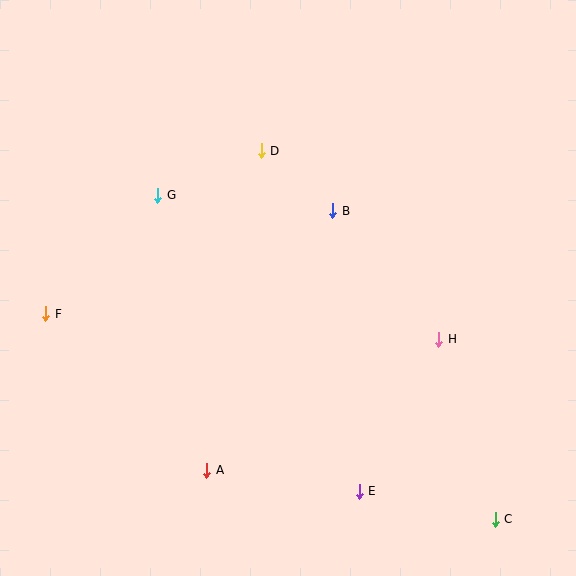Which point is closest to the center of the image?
Point B at (333, 211) is closest to the center.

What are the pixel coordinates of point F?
Point F is at (46, 314).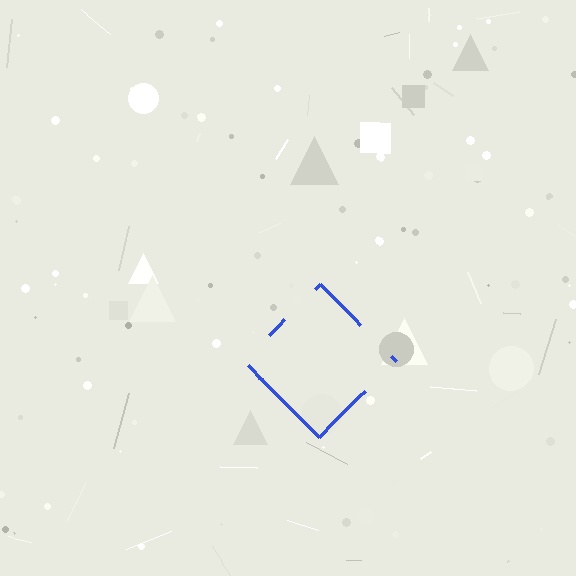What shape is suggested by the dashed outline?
The dashed outline suggests a diamond.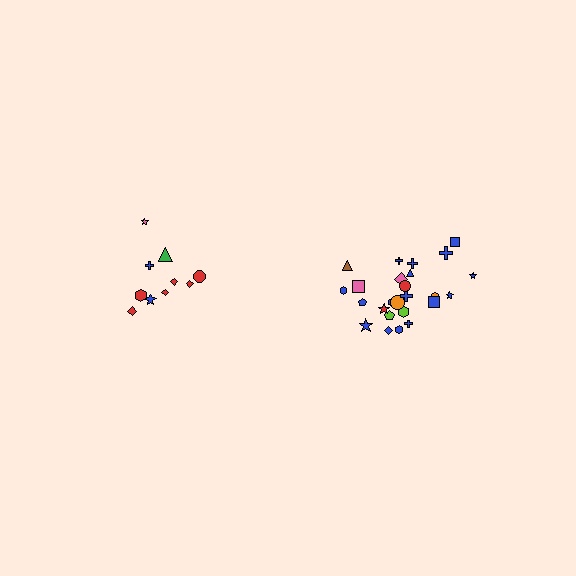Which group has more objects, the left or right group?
The right group.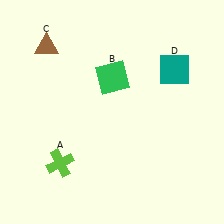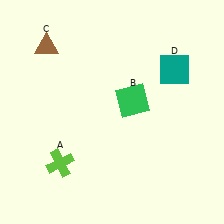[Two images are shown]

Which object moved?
The green square (B) moved down.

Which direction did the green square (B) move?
The green square (B) moved down.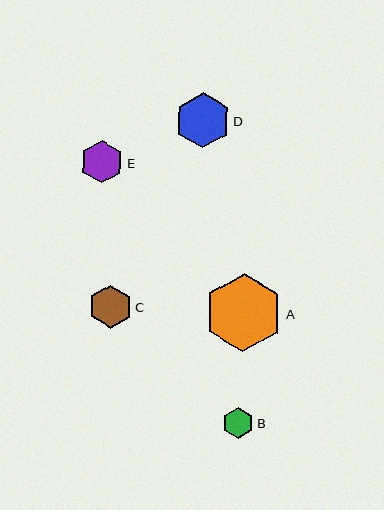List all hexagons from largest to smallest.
From largest to smallest: A, D, C, E, B.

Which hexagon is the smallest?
Hexagon B is the smallest with a size of approximately 31 pixels.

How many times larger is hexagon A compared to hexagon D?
Hexagon A is approximately 1.4 times the size of hexagon D.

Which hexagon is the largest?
Hexagon A is the largest with a size of approximately 78 pixels.